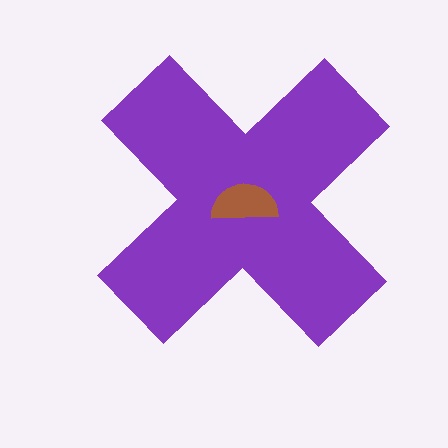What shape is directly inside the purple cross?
The brown semicircle.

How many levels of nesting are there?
2.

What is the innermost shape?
The brown semicircle.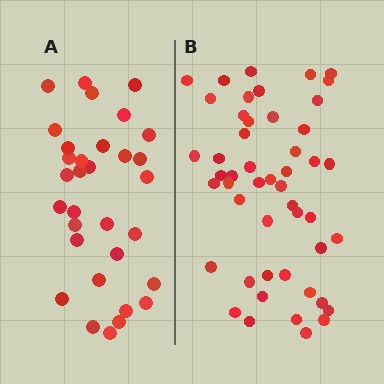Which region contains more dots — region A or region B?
Region B (the right region) has more dots.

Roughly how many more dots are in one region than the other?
Region B has approximately 15 more dots than region A.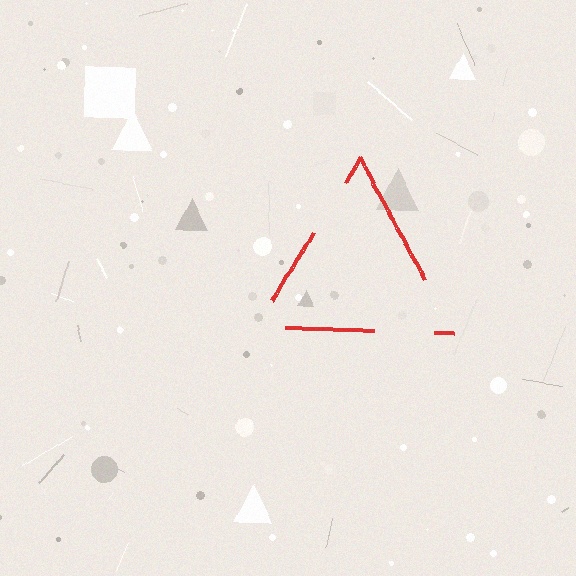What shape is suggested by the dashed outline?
The dashed outline suggests a triangle.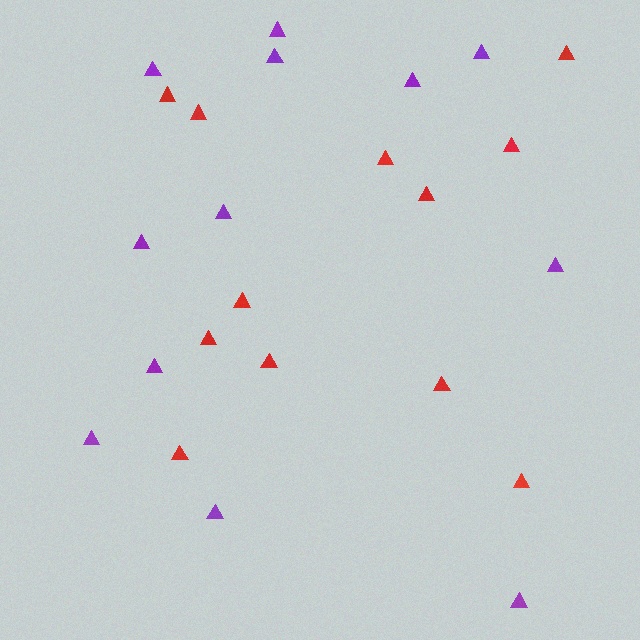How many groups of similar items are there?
There are 2 groups: one group of purple triangles (12) and one group of red triangles (12).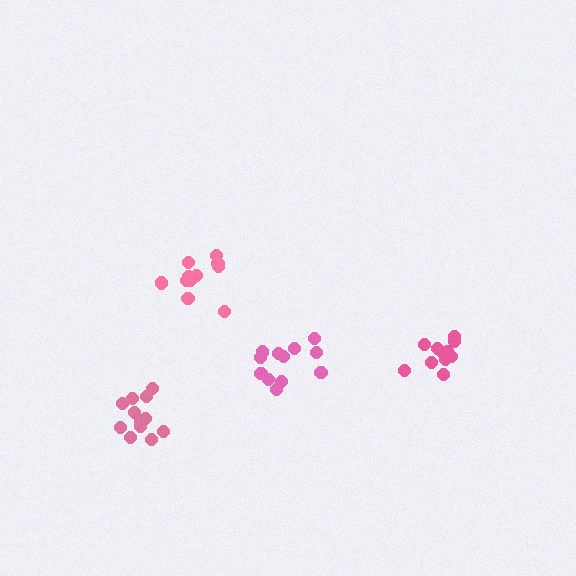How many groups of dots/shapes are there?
There are 4 groups.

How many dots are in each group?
Group 1: 11 dots, Group 2: 12 dots, Group 3: 11 dots, Group 4: 12 dots (46 total).